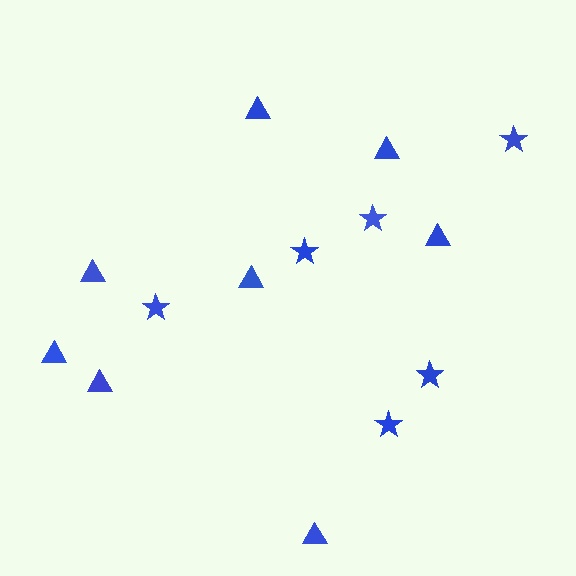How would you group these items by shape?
There are 2 groups: one group of stars (6) and one group of triangles (8).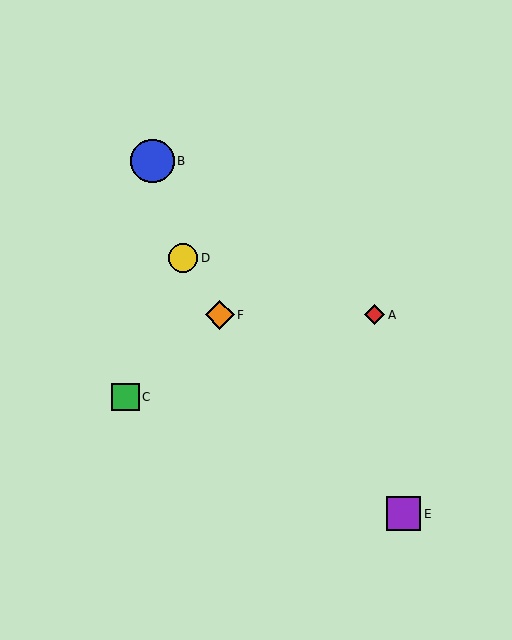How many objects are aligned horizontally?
2 objects (A, F) are aligned horizontally.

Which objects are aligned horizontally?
Objects A, F are aligned horizontally.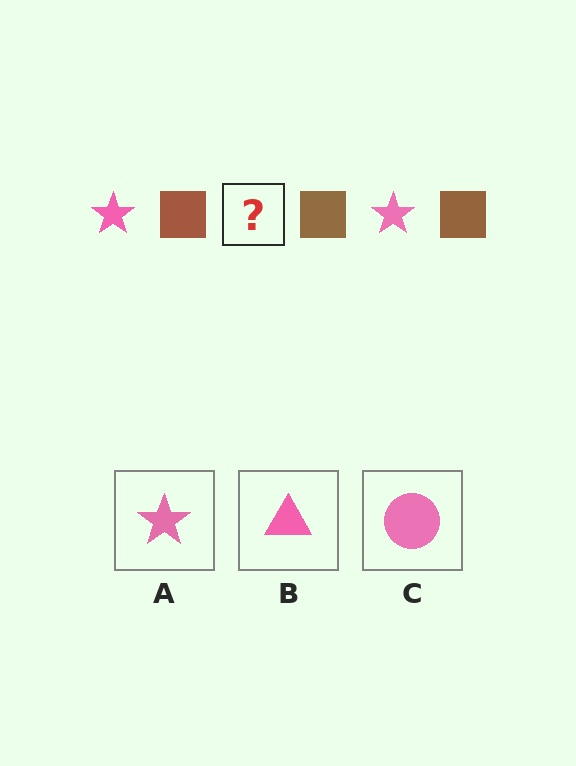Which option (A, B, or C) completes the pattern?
A.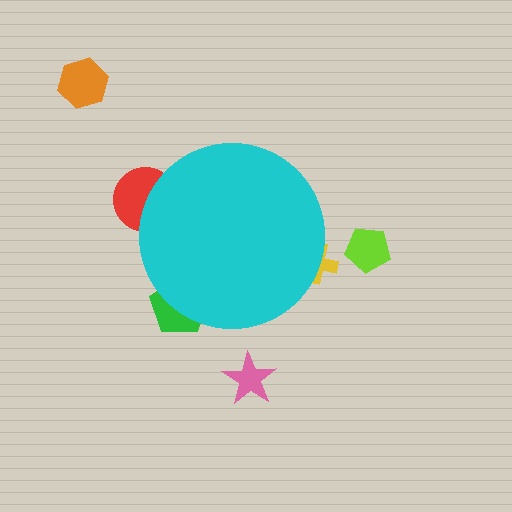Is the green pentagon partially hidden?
Yes, the green pentagon is partially hidden behind the cyan circle.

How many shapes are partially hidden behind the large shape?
3 shapes are partially hidden.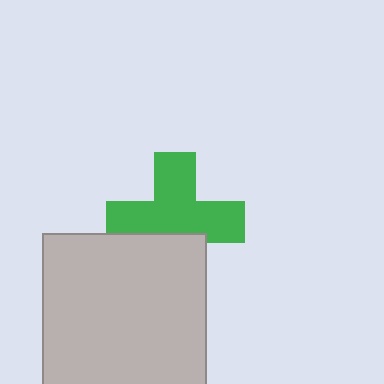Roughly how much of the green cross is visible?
Most of it is visible (roughly 70%).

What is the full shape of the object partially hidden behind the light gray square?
The partially hidden object is a green cross.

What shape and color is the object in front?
The object in front is a light gray square.